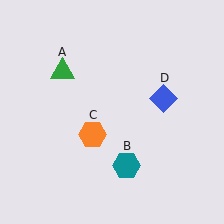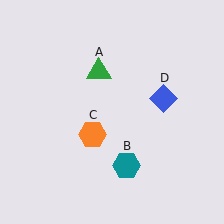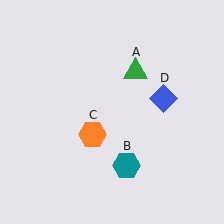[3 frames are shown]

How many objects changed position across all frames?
1 object changed position: green triangle (object A).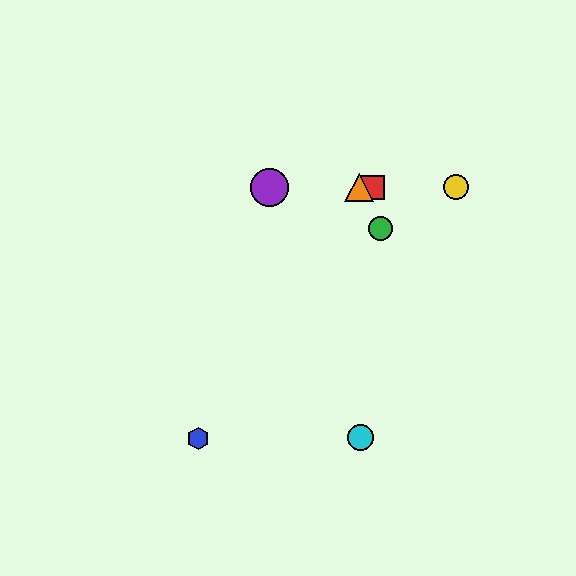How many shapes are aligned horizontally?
4 shapes (the red square, the yellow circle, the purple circle, the orange triangle) are aligned horizontally.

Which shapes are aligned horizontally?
The red square, the yellow circle, the purple circle, the orange triangle are aligned horizontally.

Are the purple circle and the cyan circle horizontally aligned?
No, the purple circle is at y≈187 and the cyan circle is at y≈437.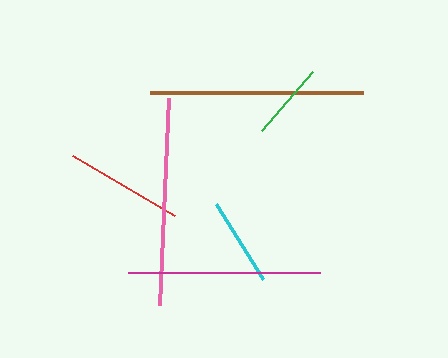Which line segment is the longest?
The brown line is the longest at approximately 214 pixels.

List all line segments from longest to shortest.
From longest to shortest: brown, pink, magenta, red, cyan, green.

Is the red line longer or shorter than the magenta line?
The magenta line is longer than the red line.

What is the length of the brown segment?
The brown segment is approximately 214 pixels long.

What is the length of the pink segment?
The pink segment is approximately 207 pixels long.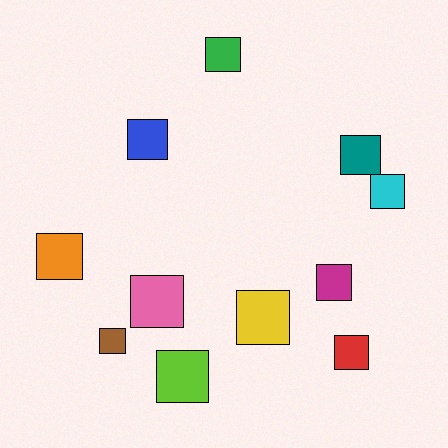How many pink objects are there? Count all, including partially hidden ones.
There is 1 pink object.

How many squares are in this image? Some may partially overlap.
There are 11 squares.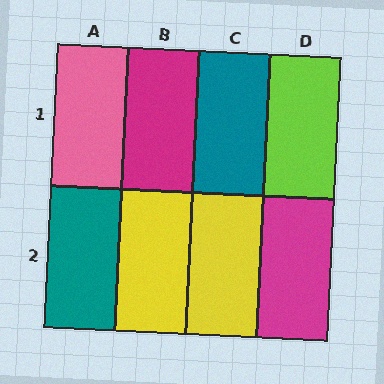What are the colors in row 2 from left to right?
Teal, yellow, yellow, magenta.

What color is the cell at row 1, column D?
Lime.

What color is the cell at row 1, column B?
Magenta.